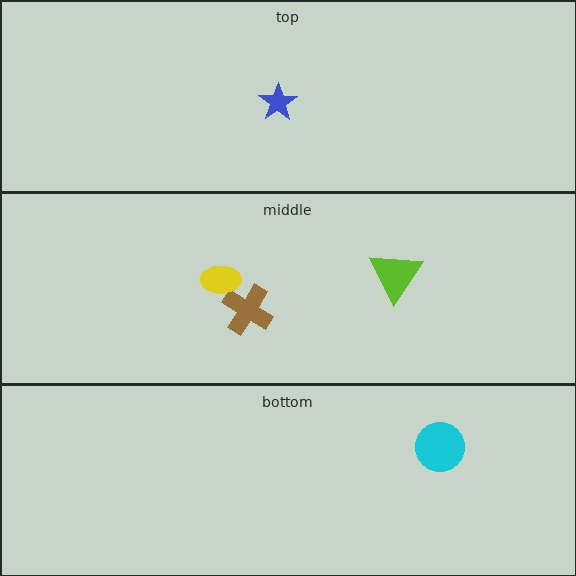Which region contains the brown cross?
The middle region.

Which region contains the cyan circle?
The bottom region.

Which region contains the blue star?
The top region.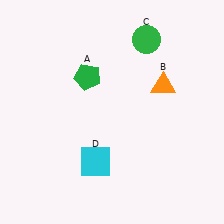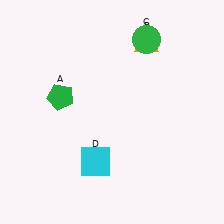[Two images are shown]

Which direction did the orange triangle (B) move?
The orange triangle (B) moved up.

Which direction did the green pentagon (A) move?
The green pentagon (A) moved left.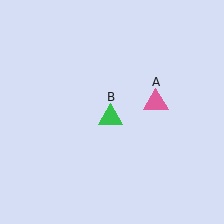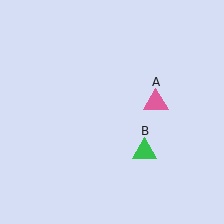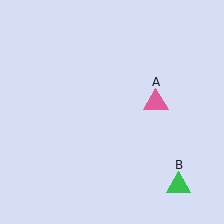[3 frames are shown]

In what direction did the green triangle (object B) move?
The green triangle (object B) moved down and to the right.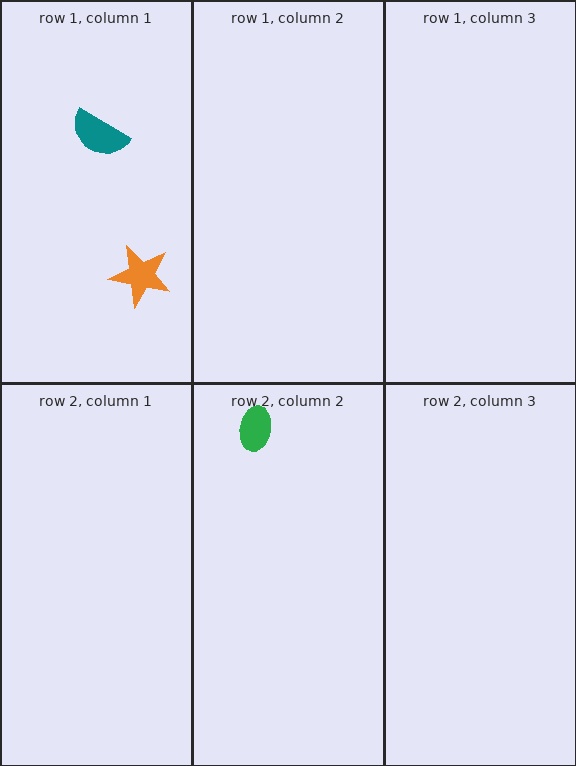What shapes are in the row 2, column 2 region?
The green ellipse.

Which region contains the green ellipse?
The row 2, column 2 region.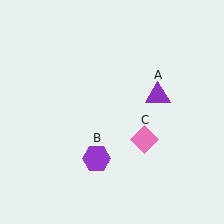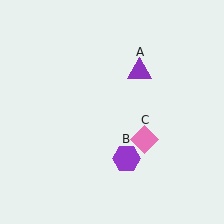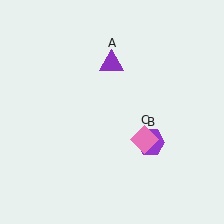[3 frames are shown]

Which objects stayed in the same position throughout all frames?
Pink diamond (object C) remained stationary.